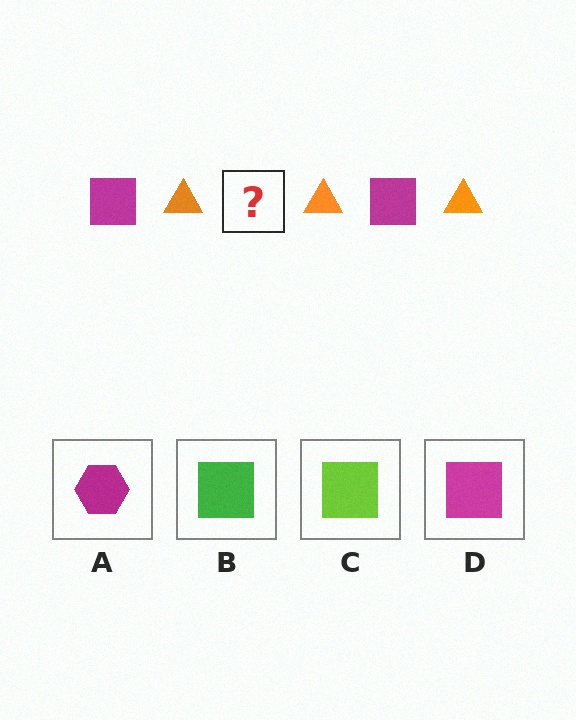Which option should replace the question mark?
Option D.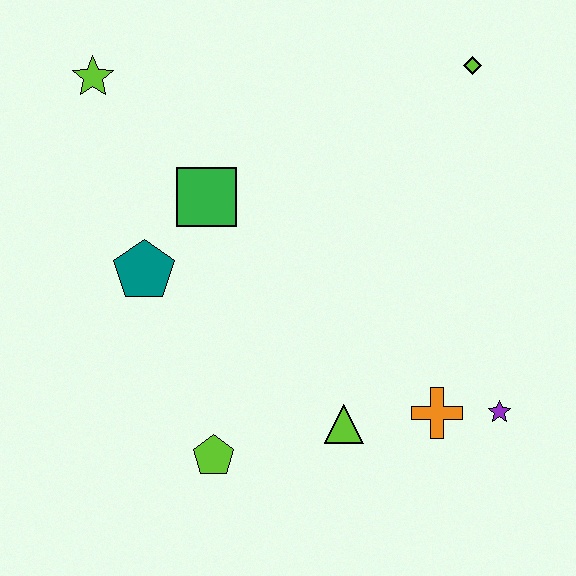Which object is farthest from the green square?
The purple star is farthest from the green square.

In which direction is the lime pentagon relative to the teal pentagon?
The lime pentagon is below the teal pentagon.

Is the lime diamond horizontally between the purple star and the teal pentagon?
Yes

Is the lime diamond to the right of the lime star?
Yes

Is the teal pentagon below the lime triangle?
No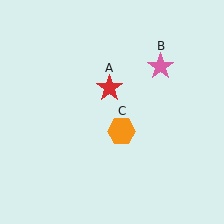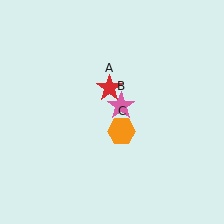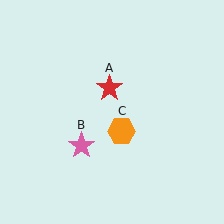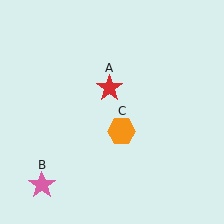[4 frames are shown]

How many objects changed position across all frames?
1 object changed position: pink star (object B).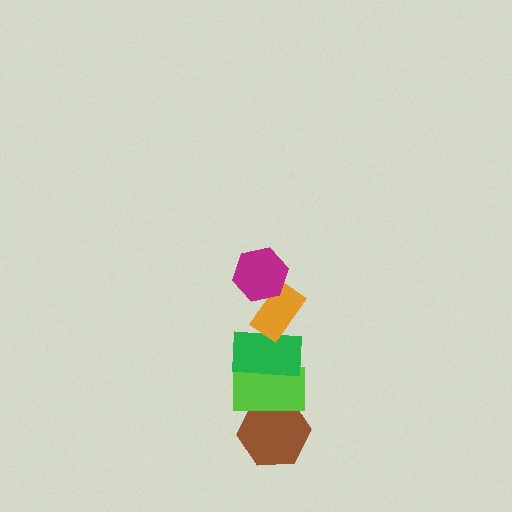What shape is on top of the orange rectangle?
The magenta hexagon is on top of the orange rectangle.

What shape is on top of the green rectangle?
The orange rectangle is on top of the green rectangle.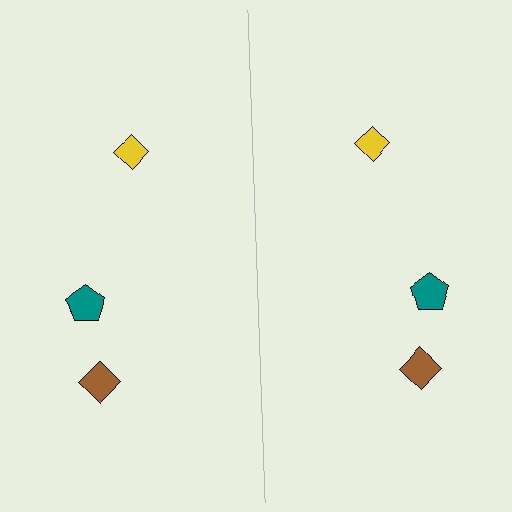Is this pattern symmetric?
Yes, this pattern has bilateral (reflection) symmetry.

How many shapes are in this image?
There are 6 shapes in this image.